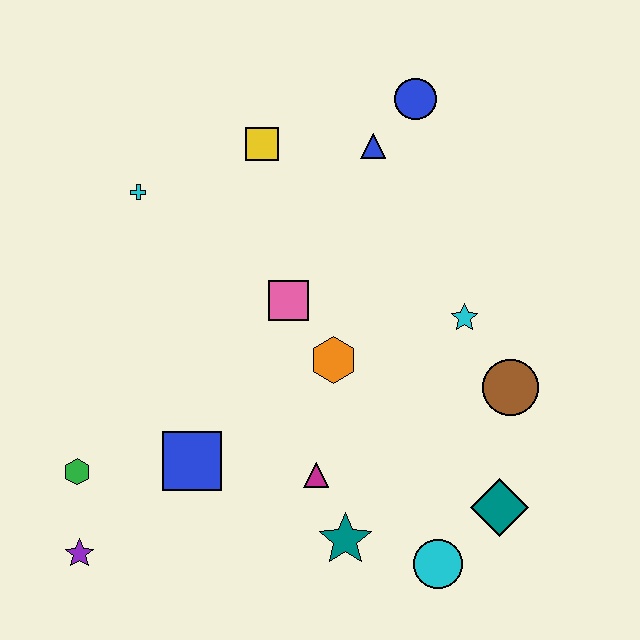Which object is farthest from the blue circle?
The purple star is farthest from the blue circle.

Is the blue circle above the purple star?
Yes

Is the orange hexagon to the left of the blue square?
No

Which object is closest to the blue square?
The green hexagon is closest to the blue square.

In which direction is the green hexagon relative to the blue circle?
The green hexagon is below the blue circle.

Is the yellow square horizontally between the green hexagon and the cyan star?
Yes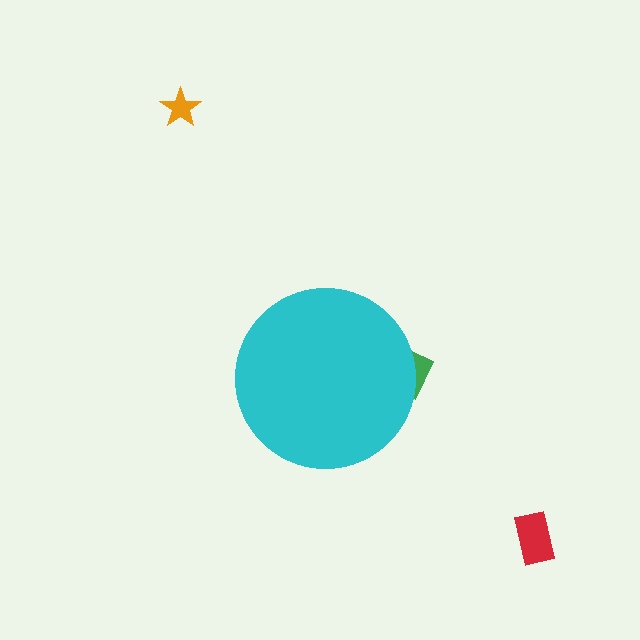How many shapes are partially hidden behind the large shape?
1 shape is partially hidden.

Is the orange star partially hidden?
No, the orange star is fully visible.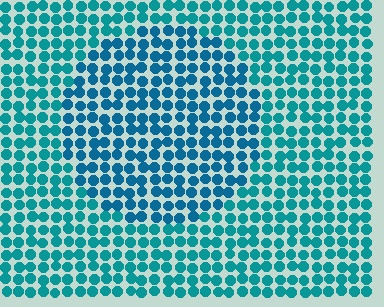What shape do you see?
I see a circle.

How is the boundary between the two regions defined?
The boundary is defined purely by a slight shift in hue (about 19 degrees). Spacing, size, and orientation are identical on both sides.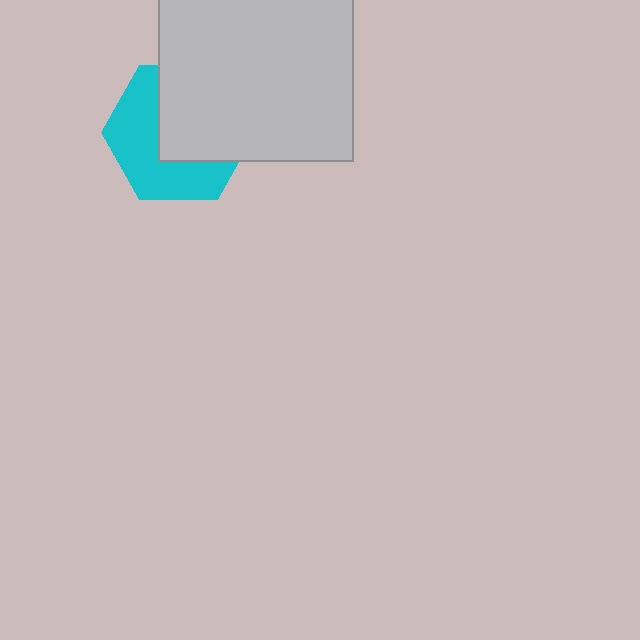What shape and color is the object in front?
The object in front is a light gray square.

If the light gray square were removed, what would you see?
You would see the complete cyan hexagon.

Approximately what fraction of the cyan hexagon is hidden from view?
Roughly 51% of the cyan hexagon is hidden behind the light gray square.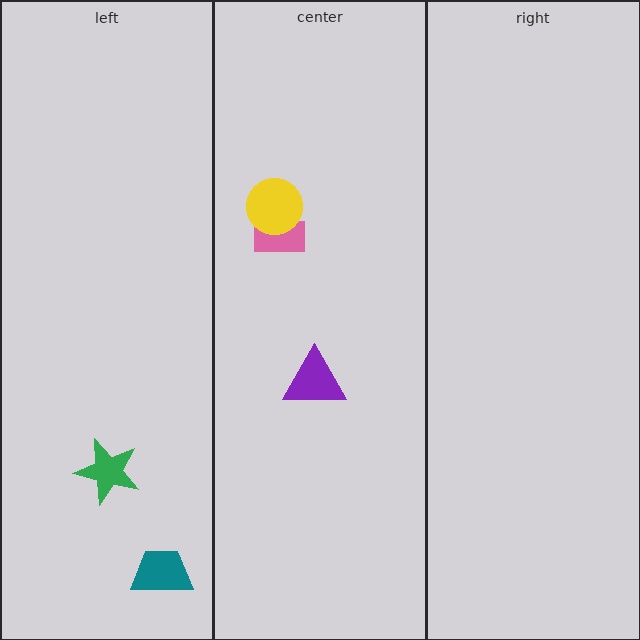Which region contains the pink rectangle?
The center region.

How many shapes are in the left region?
2.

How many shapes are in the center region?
3.